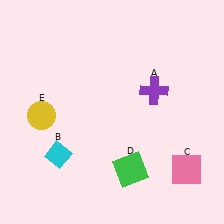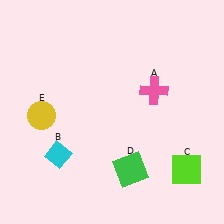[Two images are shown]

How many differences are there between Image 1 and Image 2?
There are 2 differences between the two images.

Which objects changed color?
A changed from purple to pink. C changed from pink to lime.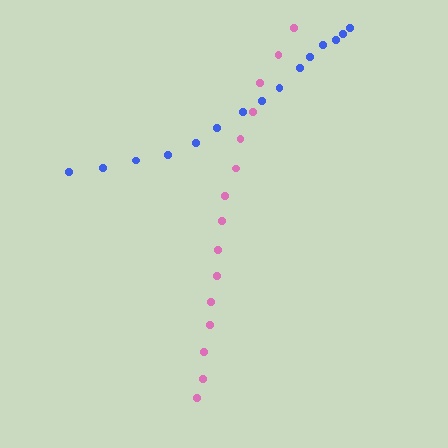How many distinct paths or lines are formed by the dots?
There are 2 distinct paths.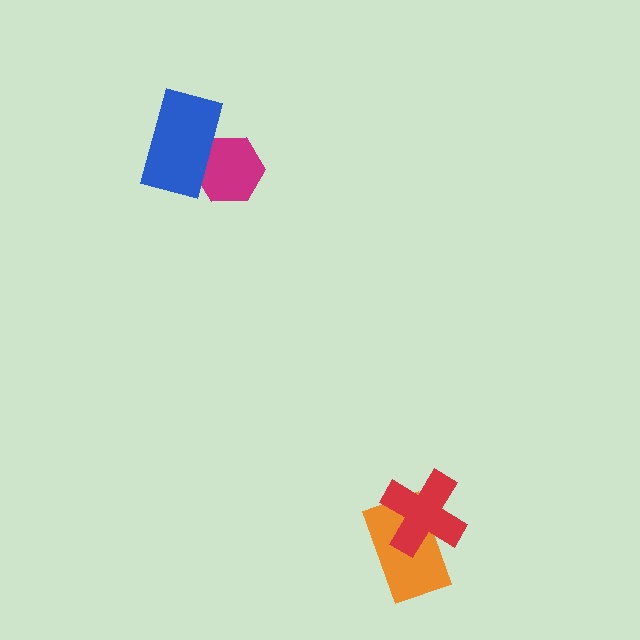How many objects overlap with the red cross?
1 object overlaps with the red cross.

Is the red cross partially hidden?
No, no other shape covers it.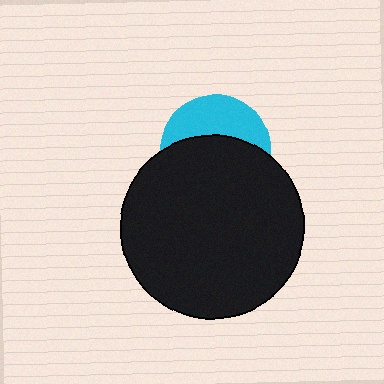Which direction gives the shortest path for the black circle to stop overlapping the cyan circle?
Moving down gives the shortest separation.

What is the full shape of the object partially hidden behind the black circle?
The partially hidden object is a cyan circle.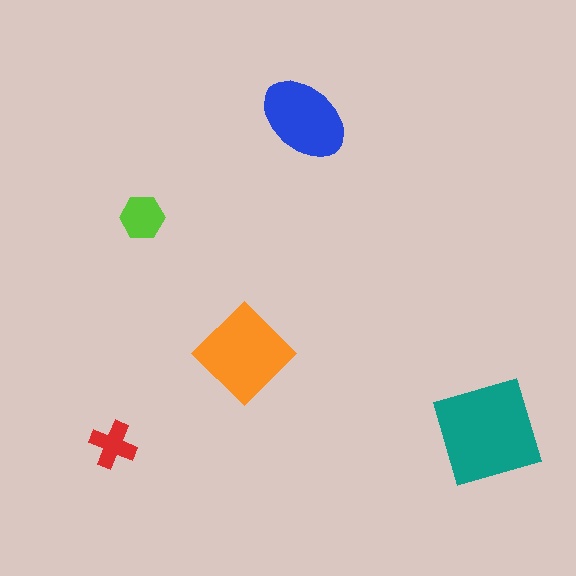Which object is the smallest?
The red cross.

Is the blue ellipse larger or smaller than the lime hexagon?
Larger.